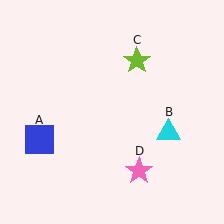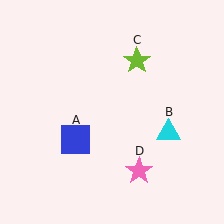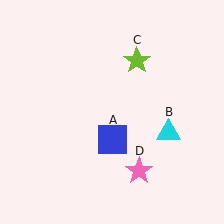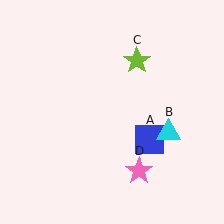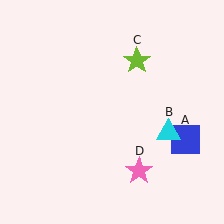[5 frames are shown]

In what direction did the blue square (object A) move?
The blue square (object A) moved right.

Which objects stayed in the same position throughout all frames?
Cyan triangle (object B) and lime star (object C) and pink star (object D) remained stationary.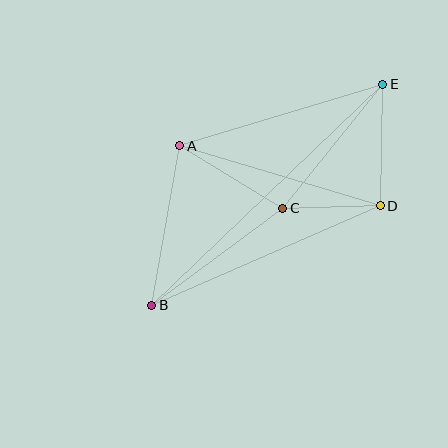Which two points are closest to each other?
Points C and D are closest to each other.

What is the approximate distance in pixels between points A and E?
The distance between A and E is approximately 212 pixels.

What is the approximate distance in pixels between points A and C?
The distance between A and C is approximately 120 pixels.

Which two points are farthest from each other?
Points B and E are farthest from each other.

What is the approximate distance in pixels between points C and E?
The distance between C and E is approximately 160 pixels.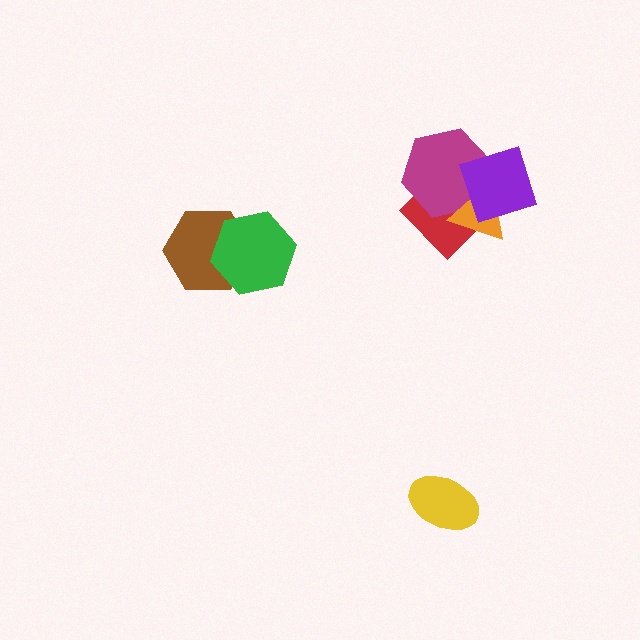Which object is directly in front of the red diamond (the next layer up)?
The magenta hexagon is directly in front of the red diamond.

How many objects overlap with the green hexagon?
1 object overlaps with the green hexagon.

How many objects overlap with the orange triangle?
3 objects overlap with the orange triangle.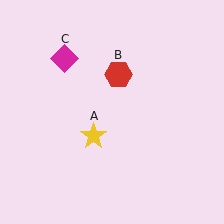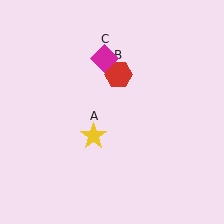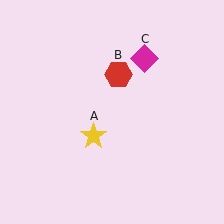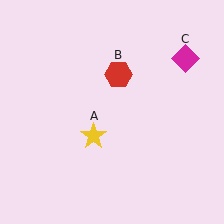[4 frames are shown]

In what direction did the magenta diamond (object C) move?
The magenta diamond (object C) moved right.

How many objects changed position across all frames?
1 object changed position: magenta diamond (object C).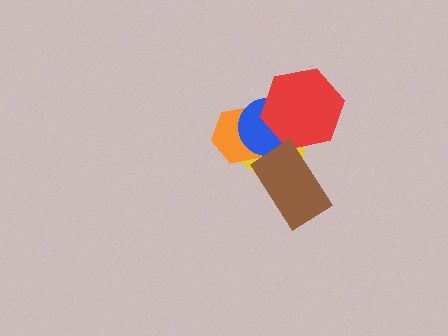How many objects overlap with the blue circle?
3 objects overlap with the blue circle.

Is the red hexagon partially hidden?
No, no other shape covers it.